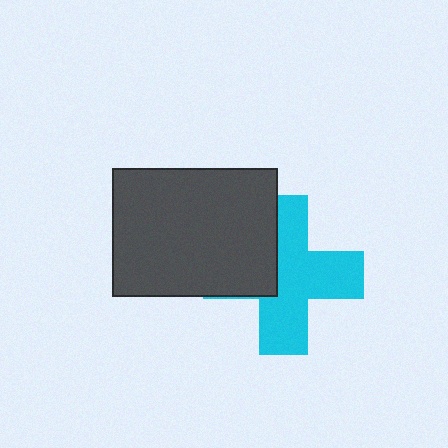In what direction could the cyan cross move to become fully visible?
The cyan cross could move right. That would shift it out from behind the dark gray rectangle entirely.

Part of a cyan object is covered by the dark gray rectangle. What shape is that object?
It is a cross.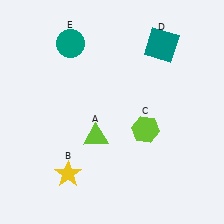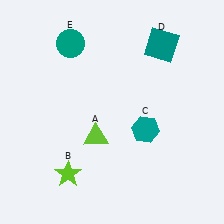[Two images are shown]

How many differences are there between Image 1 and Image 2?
There are 2 differences between the two images.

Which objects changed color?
B changed from yellow to lime. C changed from lime to teal.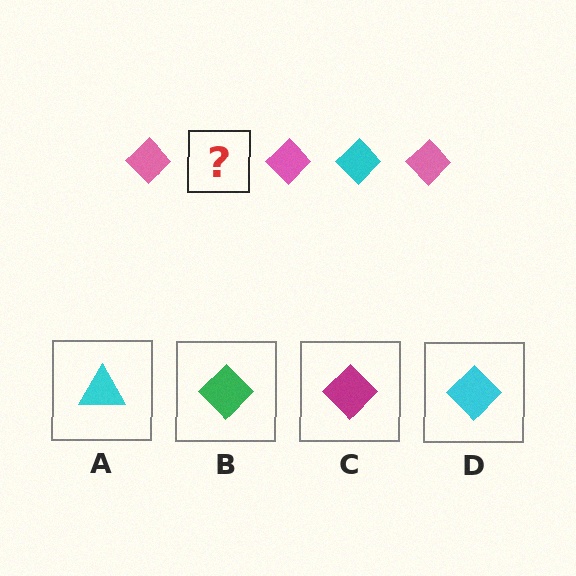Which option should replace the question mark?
Option D.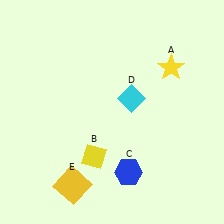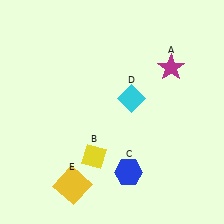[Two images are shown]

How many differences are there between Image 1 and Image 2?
There is 1 difference between the two images.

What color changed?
The star (A) changed from yellow in Image 1 to magenta in Image 2.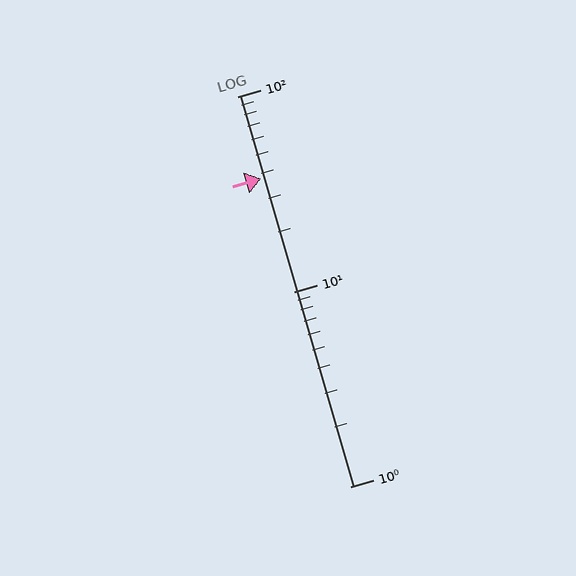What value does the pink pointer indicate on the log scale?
The pointer indicates approximately 38.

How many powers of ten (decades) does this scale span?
The scale spans 2 decades, from 1 to 100.